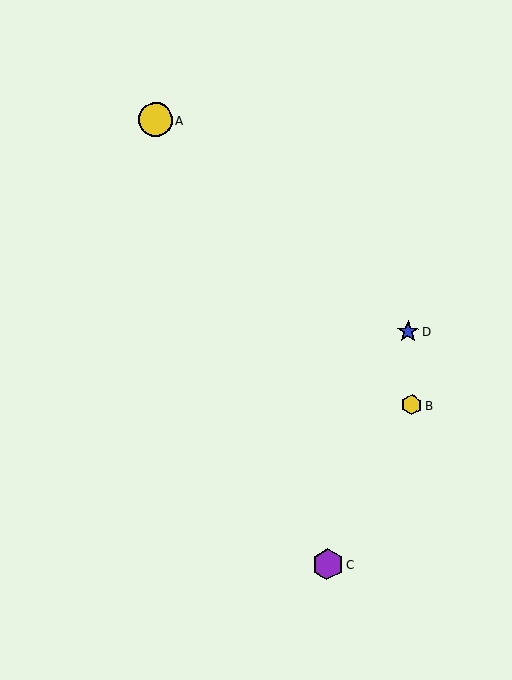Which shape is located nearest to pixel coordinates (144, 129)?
The yellow circle (labeled A) at (156, 120) is nearest to that location.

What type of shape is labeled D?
Shape D is a blue star.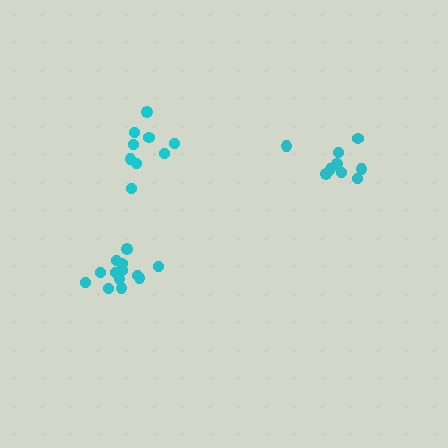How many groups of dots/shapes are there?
There are 3 groups.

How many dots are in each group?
Group 1: 9 dots, Group 2: 13 dots, Group 3: 9 dots (31 total).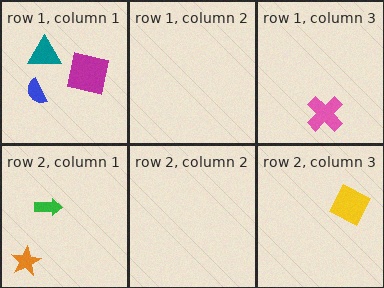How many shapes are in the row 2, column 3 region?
1.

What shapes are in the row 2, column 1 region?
The green arrow, the orange star.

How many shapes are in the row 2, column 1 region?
2.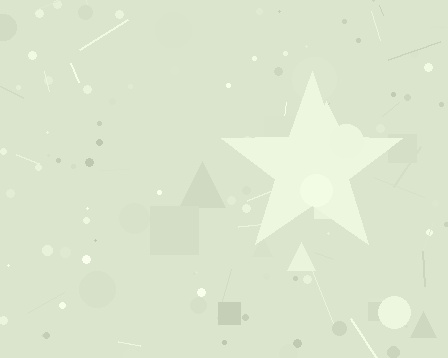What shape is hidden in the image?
A star is hidden in the image.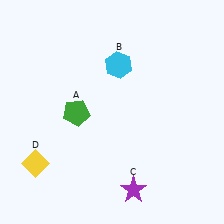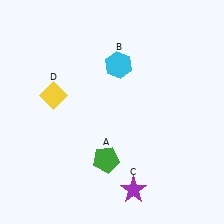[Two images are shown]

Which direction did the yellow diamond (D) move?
The yellow diamond (D) moved up.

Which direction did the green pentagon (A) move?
The green pentagon (A) moved down.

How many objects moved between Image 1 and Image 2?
2 objects moved between the two images.